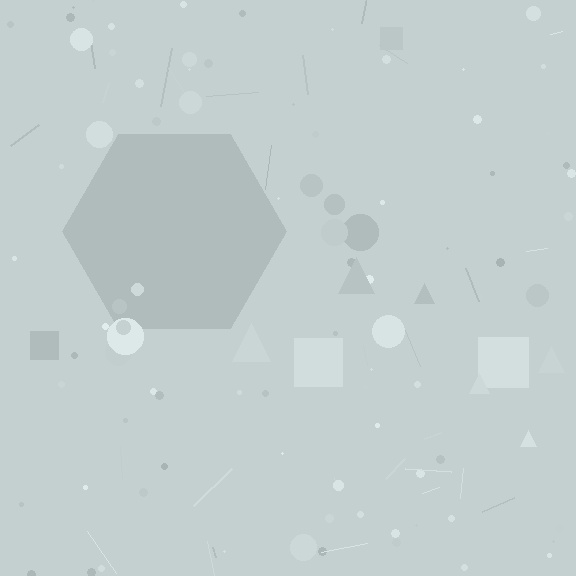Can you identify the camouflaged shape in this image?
The camouflaged shape is a hexagon.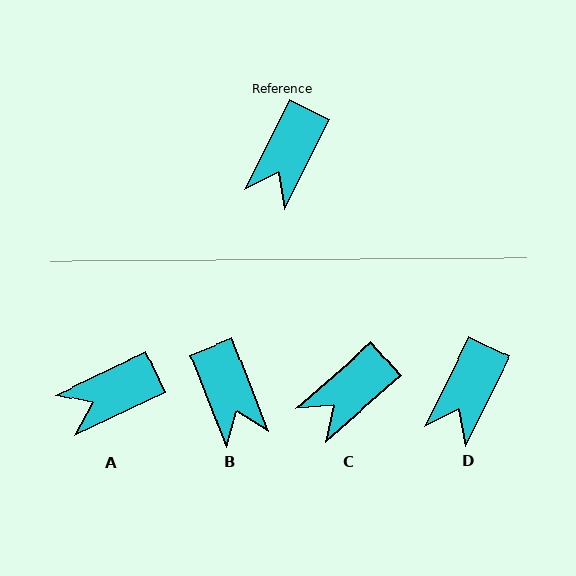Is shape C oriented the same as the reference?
No, it is off by about 22 degrees.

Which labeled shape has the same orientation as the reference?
D.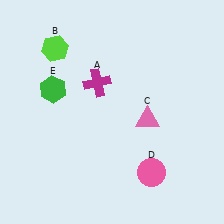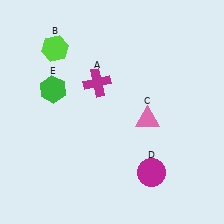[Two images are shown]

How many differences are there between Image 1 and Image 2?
There is 1 difference between the two images.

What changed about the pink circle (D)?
In Image 1, D is pink. In Image 2, it changed to magenta.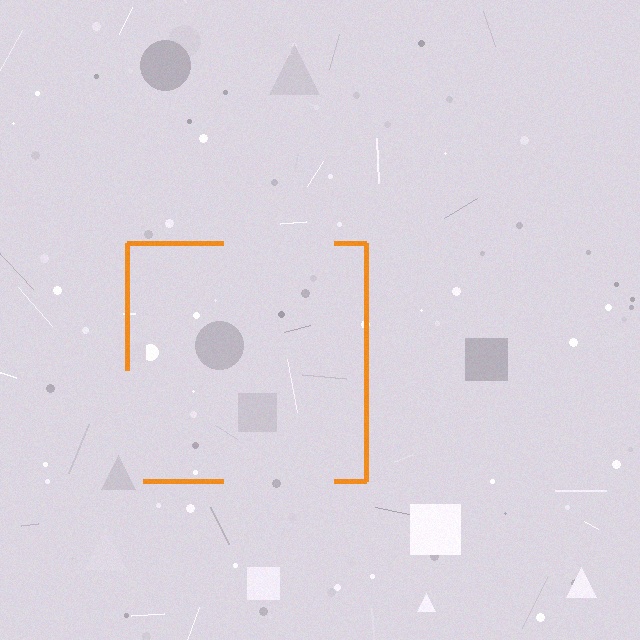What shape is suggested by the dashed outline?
The dashed outline suggests a square.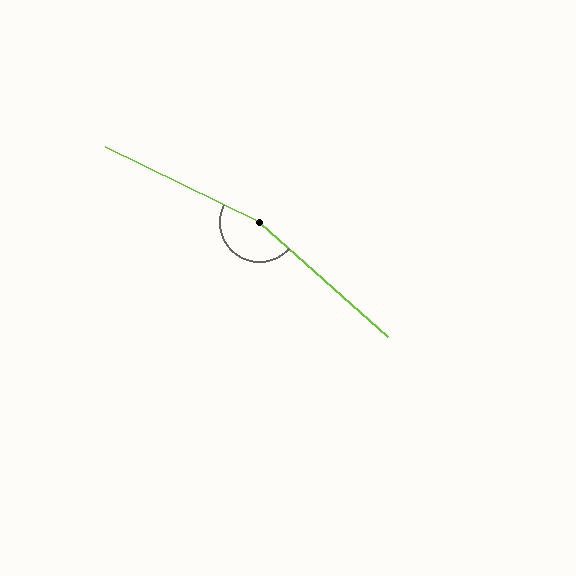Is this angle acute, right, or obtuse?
It is obtuse.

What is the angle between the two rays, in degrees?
Approximately 164 degrees.